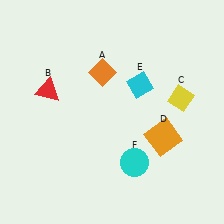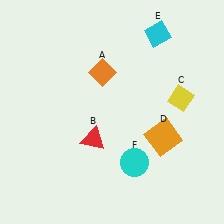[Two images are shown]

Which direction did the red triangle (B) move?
The red triangle (B) moved down.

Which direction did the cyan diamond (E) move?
The cyan diamond (E) moved up.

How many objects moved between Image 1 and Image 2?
2 objects moved between the two images.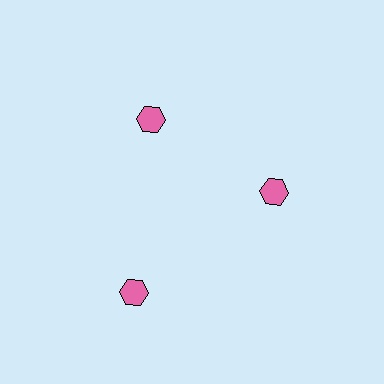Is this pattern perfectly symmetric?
No. The 3 pink hexagons are arranged in a ring, but one element near the 7 o'clock position is pushed outward from the center, breaking the 3-fold rotational symmetry.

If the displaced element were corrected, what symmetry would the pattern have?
It would have 3-fold rotational symmetry — the pattern would map onto itself every 120 degrees.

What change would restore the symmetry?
The symmetry would be restored by moving it inward, back onto the ring so that all 3 hexagons sit at equal angles and equal distance from the center.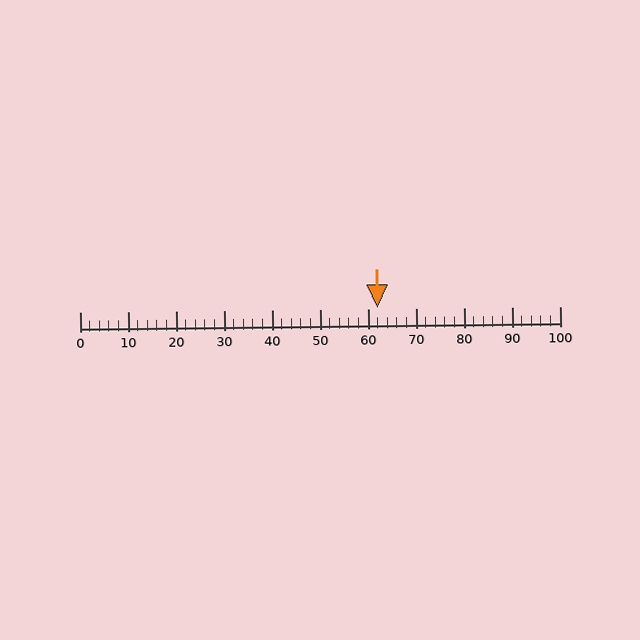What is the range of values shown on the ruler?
The ruler shows values from 0 to 100.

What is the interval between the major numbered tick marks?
The major tick marks are spaced 10 units apart.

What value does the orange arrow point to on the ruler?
The orange arrow points to approximately 62.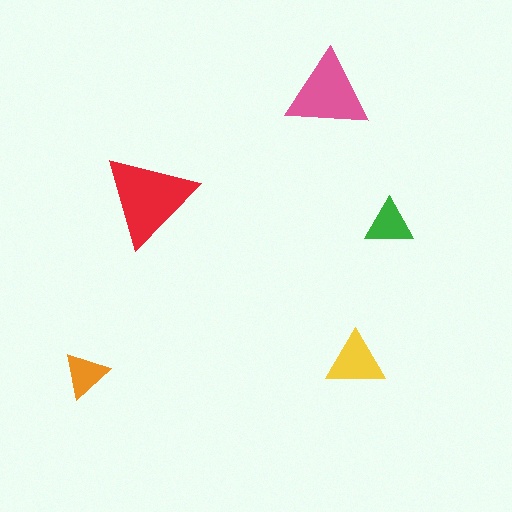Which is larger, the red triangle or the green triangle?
The red one.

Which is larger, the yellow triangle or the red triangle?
The red one.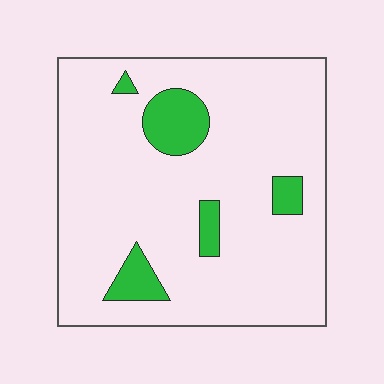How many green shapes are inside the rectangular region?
5.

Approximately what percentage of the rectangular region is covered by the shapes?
Approximately 10%.